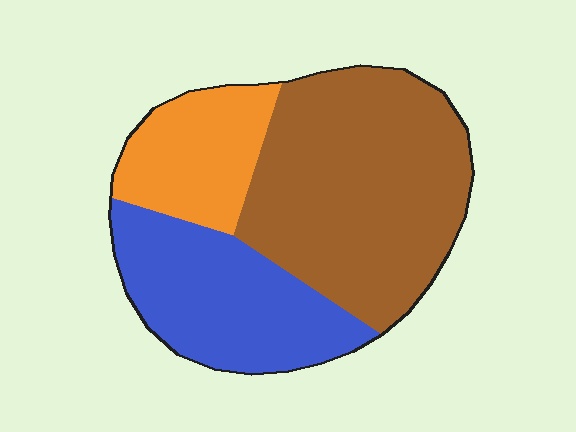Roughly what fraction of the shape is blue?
Blue takes up about one third (1/3) of the shape.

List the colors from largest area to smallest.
From largest to smallest: brown, blue, orange.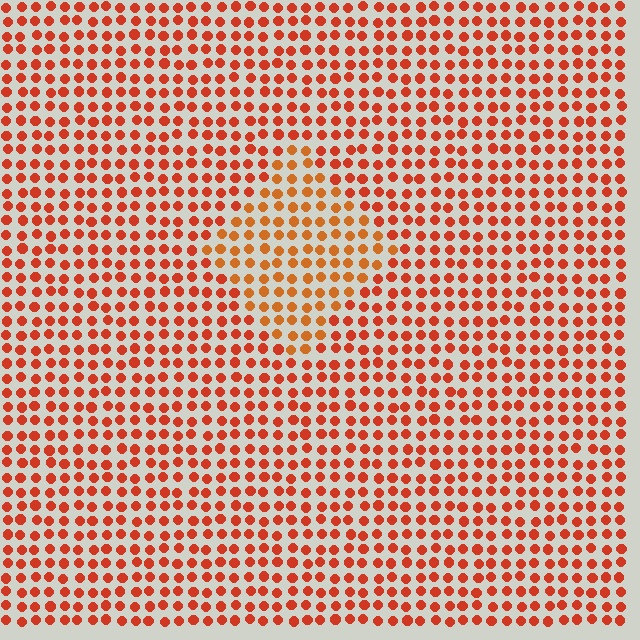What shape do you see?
I see a diamond.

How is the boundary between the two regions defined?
The boundary is defined purely by a slight shift in hue (about 19 degrees). Spacing, size, and orientation are identical on both sides.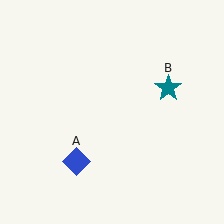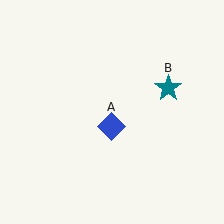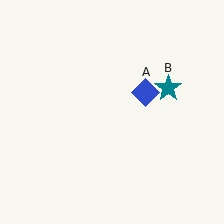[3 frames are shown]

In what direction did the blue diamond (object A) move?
The blue diamond (object A) moved up and to the right.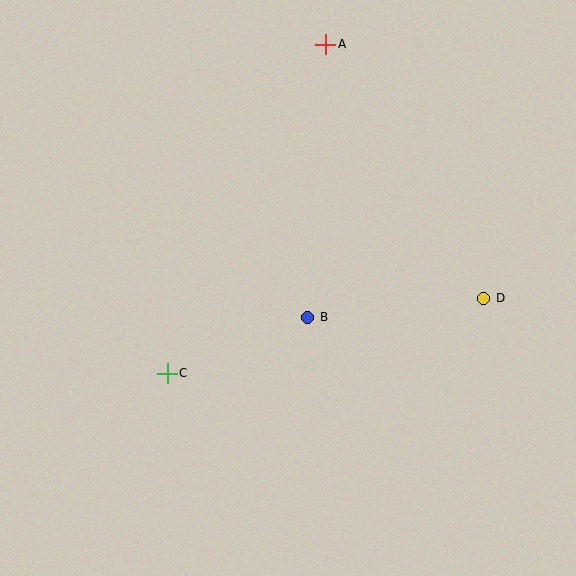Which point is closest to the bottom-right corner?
Point D is closest to the bottom-right corner.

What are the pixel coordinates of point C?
Point C is at (167, 373).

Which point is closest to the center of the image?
Point B at (308, 317) is closest to the center.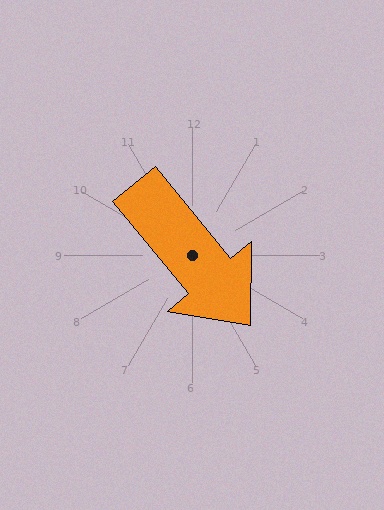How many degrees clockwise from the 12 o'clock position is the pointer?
Approximately 141 degrees.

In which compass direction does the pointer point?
Southeast.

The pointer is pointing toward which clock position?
Roughly 5 o'clock.